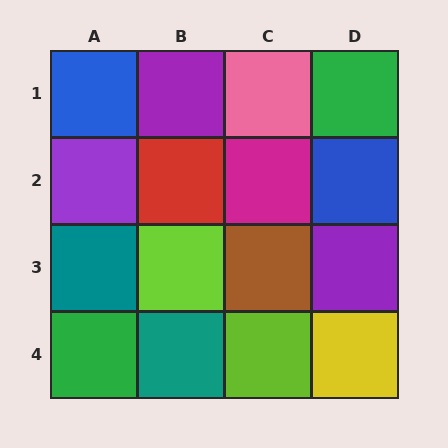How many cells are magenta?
1 cell is magenta.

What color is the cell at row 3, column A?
Teal.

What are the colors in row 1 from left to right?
Blue, purple, pink, green.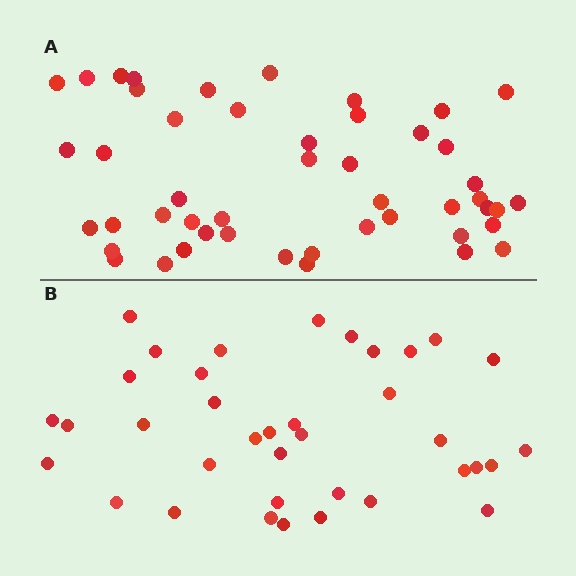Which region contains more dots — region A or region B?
Region A (the top region) has more dots.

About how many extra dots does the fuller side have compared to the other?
Region A has roughly 12 or so more dots than region B.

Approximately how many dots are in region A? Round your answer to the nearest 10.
About 50 dots. (The exact count is 48, which rounds to 50.)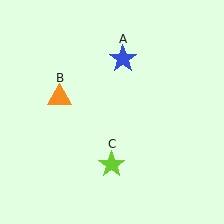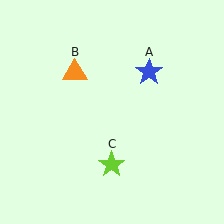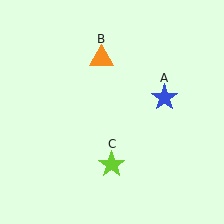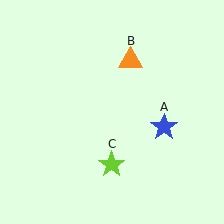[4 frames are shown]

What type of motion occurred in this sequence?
The blue star (object A), orange triangle (object B) rotated clockwise around the center of the scene.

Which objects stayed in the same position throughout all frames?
Lime star (object C) remained stationary.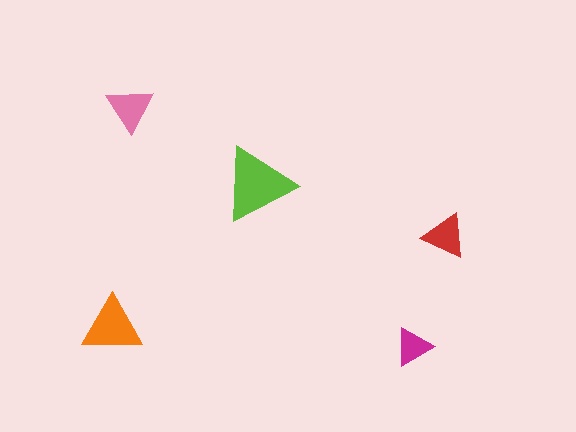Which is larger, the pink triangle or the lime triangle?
The lime one.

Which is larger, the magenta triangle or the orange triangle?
The orange one.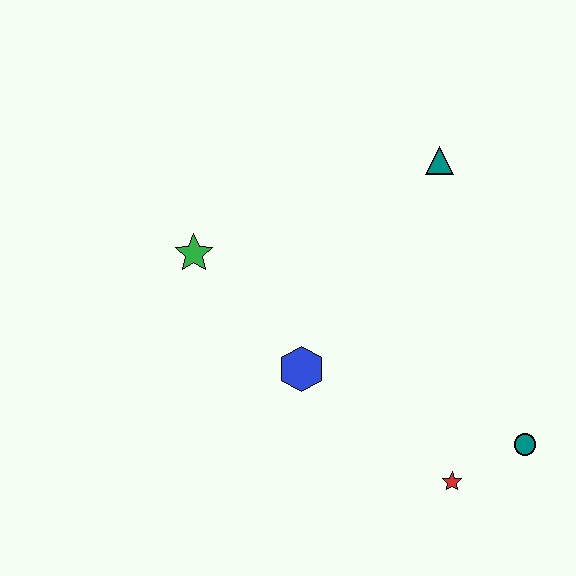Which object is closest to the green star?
The blue hexagon is closest to the green star.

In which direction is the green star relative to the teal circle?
The green star is to the left of the teal circle.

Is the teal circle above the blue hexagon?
No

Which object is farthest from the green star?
The teal circle is farthest from the green star.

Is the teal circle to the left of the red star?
No